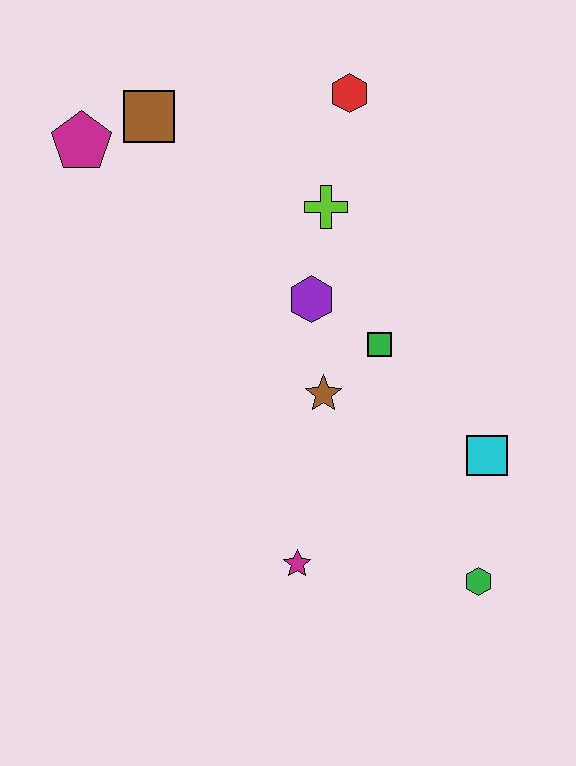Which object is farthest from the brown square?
The green hexagon is farthest from the brown square.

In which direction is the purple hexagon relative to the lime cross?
The purple hexagon is below the lime cross.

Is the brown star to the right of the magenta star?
Yes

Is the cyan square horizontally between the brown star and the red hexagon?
No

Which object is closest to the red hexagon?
The lime cross is closest to the red hexagon.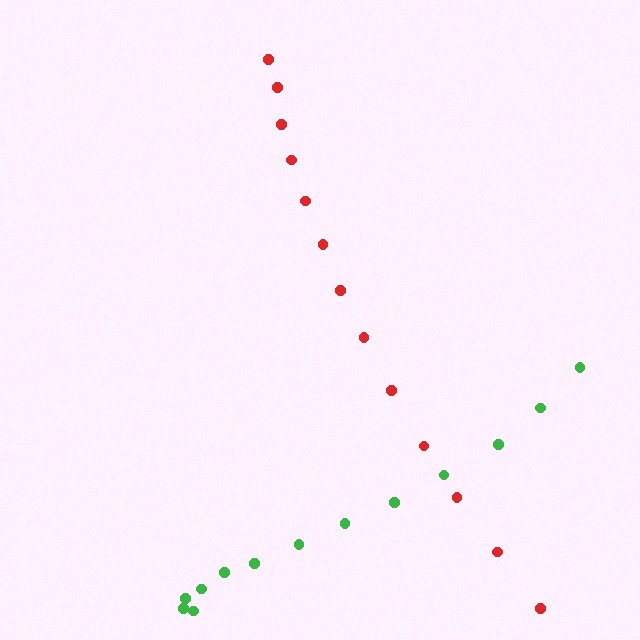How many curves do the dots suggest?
There are 2 distinct paths.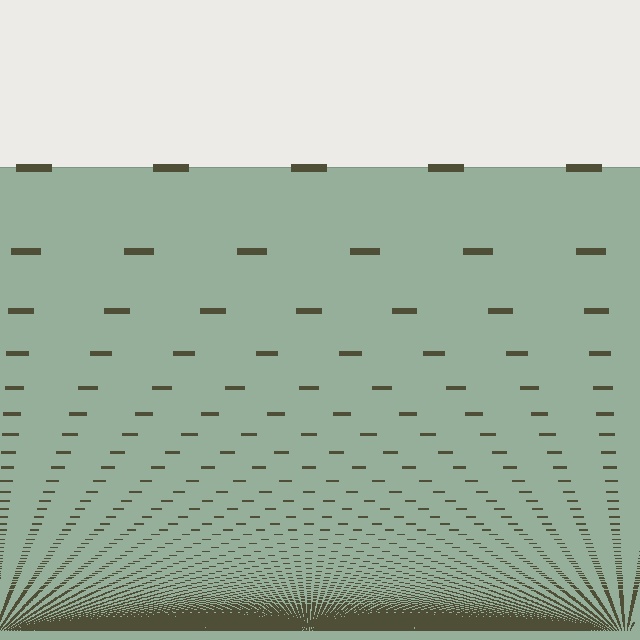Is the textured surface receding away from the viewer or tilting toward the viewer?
The surface appears to tilt toward the viewer. Texture elements get larger and sparser toward the top.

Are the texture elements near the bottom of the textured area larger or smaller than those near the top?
Smaller. The gradient is inverted — elements near the bottom are smaller and denser.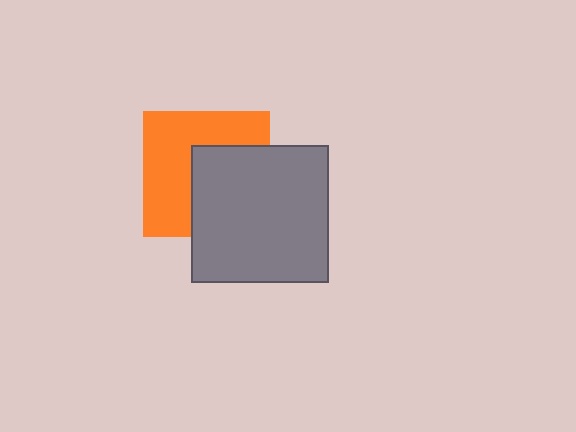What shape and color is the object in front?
The object in front is a gray square.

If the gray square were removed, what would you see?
You would see the complete orange square.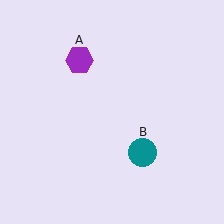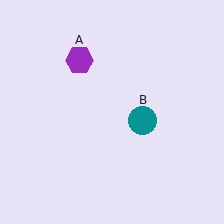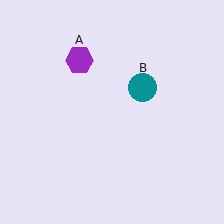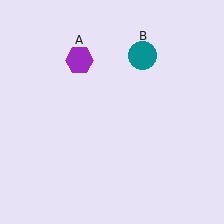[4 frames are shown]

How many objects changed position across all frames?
1 object changed position: teal circle (object B).